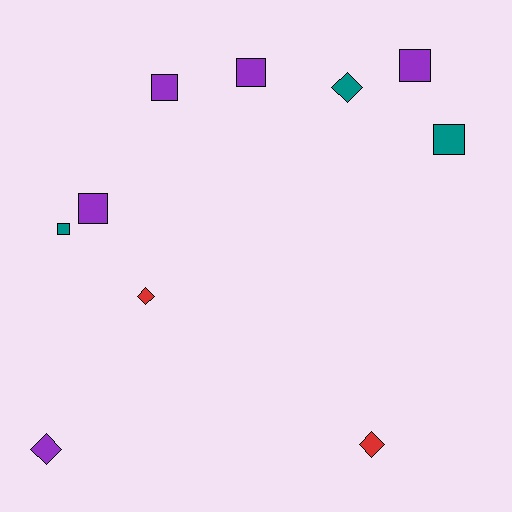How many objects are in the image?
There are 10 objects.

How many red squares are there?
There are no red squares.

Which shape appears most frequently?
Square, with 6 objects.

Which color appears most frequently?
Purple, with 5 objects.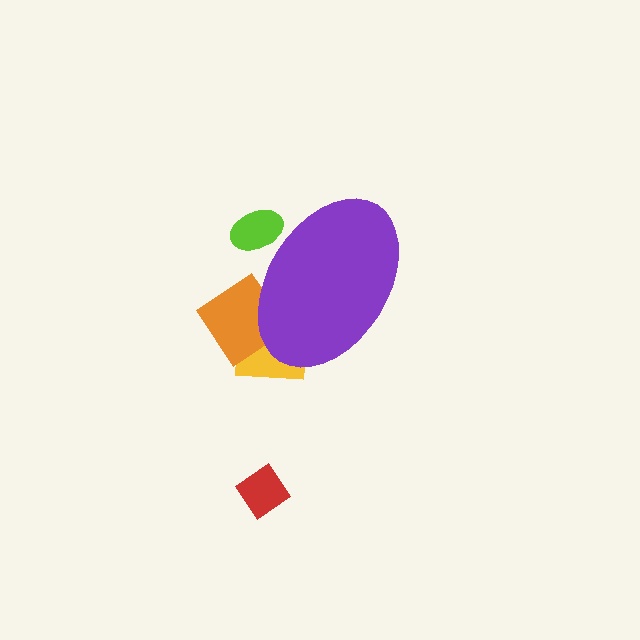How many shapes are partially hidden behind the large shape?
3 shapes are partially hidden.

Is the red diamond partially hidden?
No, the red diamond is fully visible.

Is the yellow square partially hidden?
Yes, the yellow square is partially hidden behind the purple ellipse.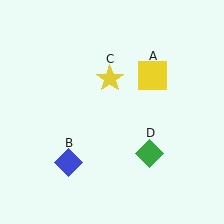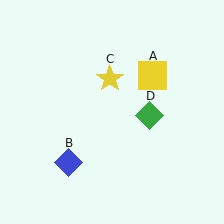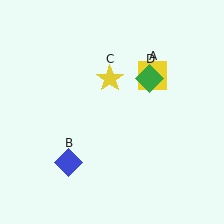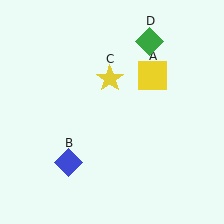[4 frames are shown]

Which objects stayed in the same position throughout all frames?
Yellow square (object A) and blue diamond (object B) and yellow star (object C) remained stationary.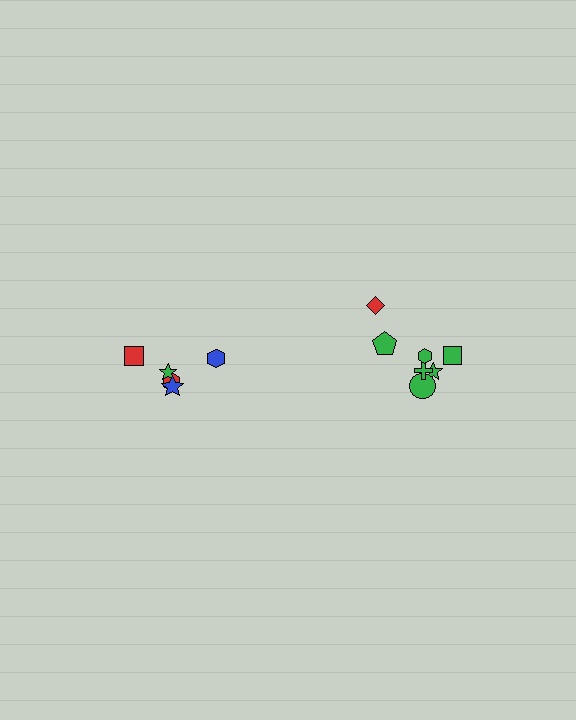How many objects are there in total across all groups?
There are 12 objects.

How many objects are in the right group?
There are 7 objects.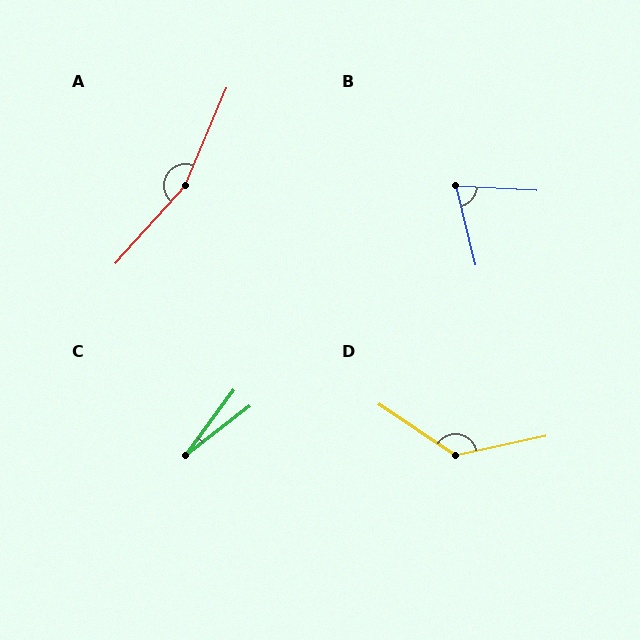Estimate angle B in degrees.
Approximately 74 degrees.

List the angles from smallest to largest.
C (16°), B (74°), D (134°), A (161°).